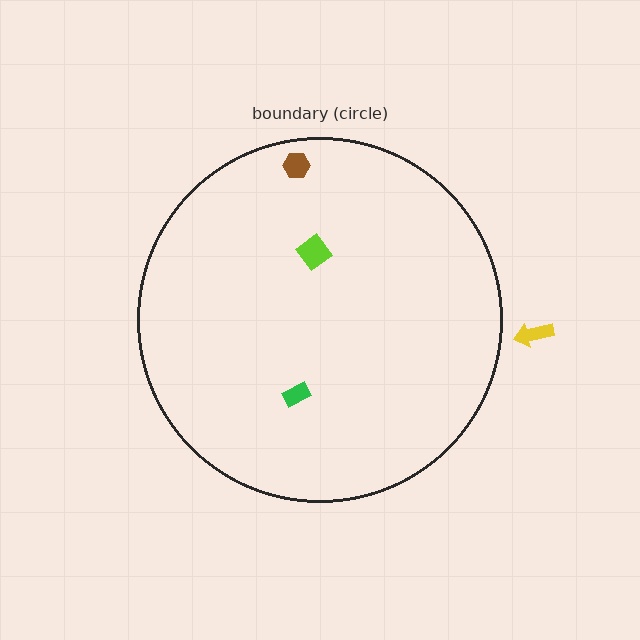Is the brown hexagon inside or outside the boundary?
Inside.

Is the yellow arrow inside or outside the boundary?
Outside.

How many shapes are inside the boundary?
3 inside, 1 outside.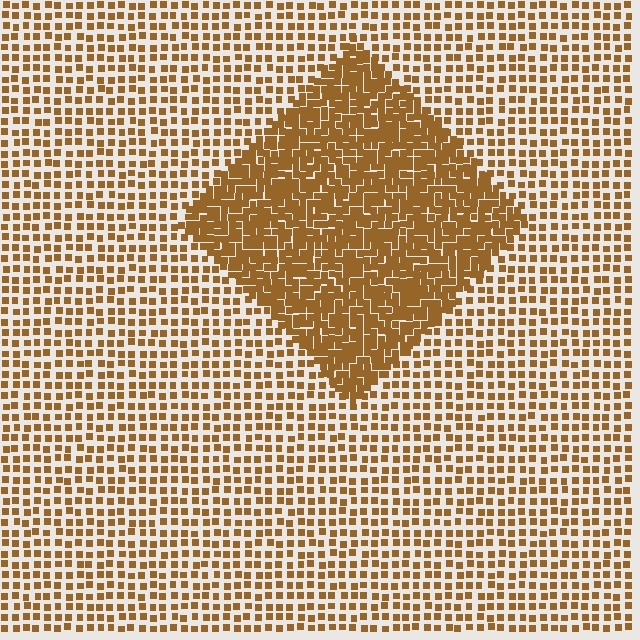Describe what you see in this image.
The image contains small brown elements arranged at two different densities. A diamond-shaped region is visible where the elements are more densely packed than the surrounding area.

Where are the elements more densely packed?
The elements are more densely packed inside the diamond boundary.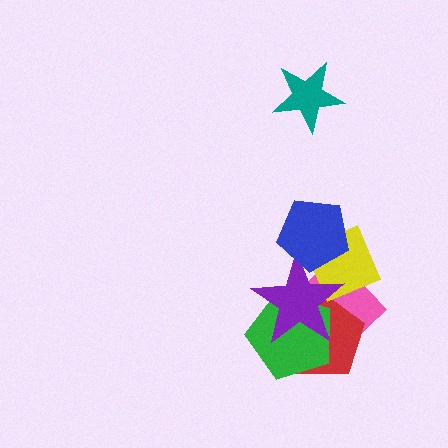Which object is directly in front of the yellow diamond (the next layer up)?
The purple star is directly in front of the yellow diamond.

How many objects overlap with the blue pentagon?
2 objects overlap with the blue pentagon.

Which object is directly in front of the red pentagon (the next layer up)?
The yellow diamond is directly in front of the red pentagon.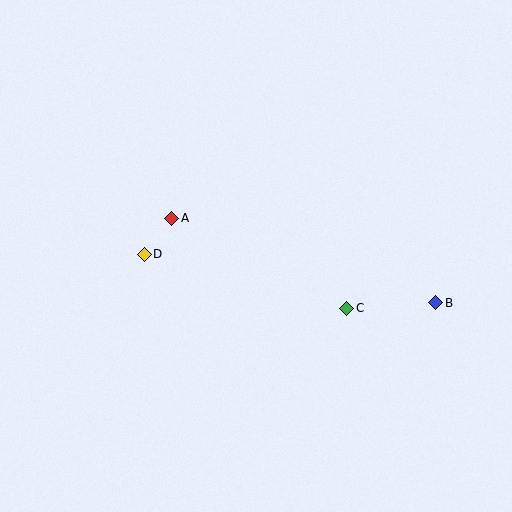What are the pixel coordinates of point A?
Point A is at (172, 218).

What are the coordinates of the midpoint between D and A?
The midpoint between D and A is at (158, 236).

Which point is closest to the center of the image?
Point A at (172, 218) is closest to the center.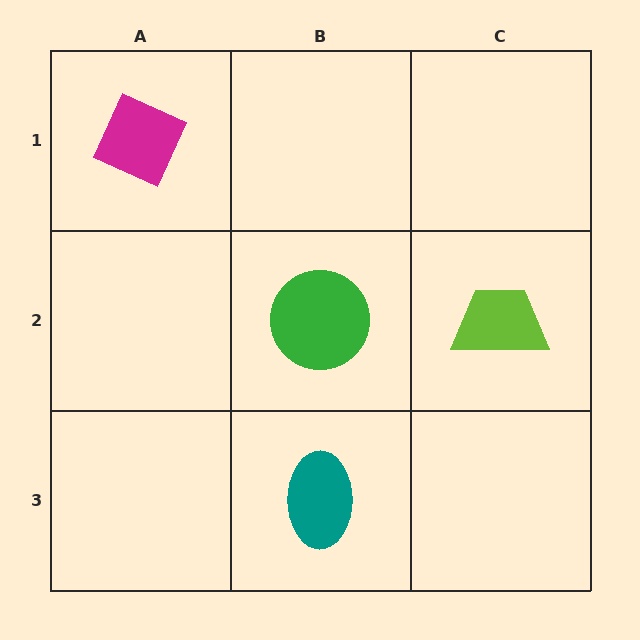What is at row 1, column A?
A magenta diamond.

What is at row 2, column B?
A green circle.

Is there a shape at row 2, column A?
No, that cell is empty.